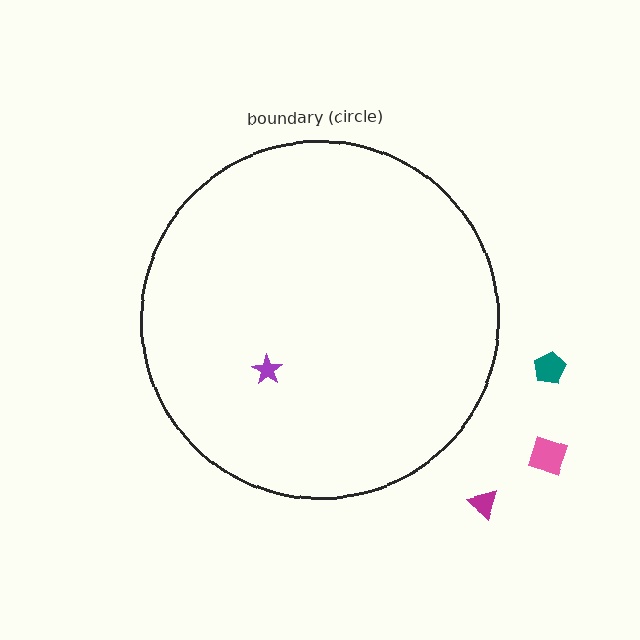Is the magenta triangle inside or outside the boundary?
Outside.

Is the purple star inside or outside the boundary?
Inside.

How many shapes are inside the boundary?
1 inside, 3 outside.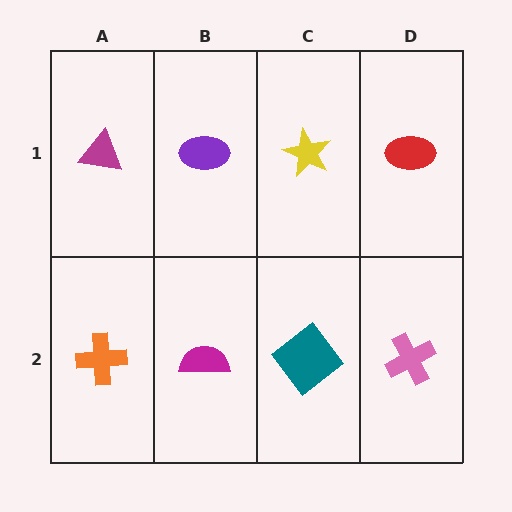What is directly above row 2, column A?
A magenta triangle.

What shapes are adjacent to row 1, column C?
A teal diamond (row 2, column C), a purple ellipse (row 1, column B), a red ellipse (row 1, column D).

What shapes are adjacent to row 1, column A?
An orange cross (row 2, column A), a purple ellipse (row 1, column B).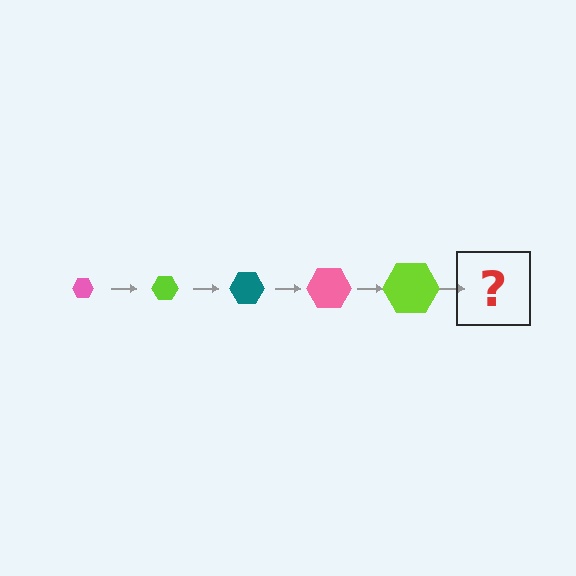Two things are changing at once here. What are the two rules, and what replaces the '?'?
The two rules are that the hexagon grows larger each step and the color cycles through pink, lime, and teal. The '?' should be a teal hexagon, larger than the previous one.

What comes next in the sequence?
The next element should be a teal hexagon, larger than the previous one.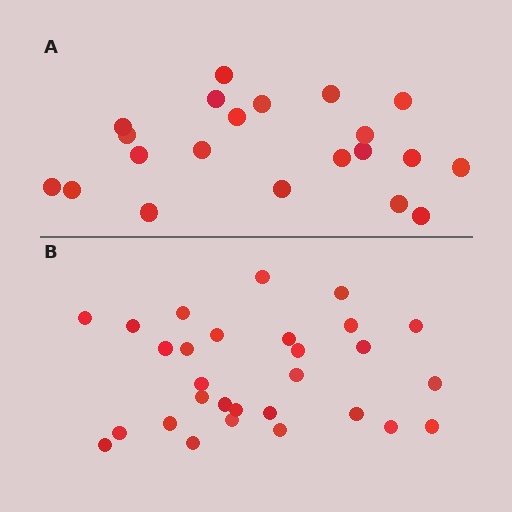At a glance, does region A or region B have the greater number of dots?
Region B (the bottom region) has more dots.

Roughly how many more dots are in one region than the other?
Region B has roughly 8 or so more dots than region A.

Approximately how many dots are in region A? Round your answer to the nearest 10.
About 20 dots. (The exact count is 21, which rounds to 20.)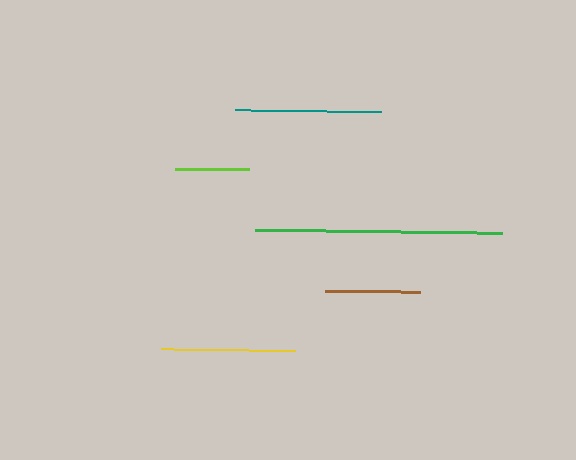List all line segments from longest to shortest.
From longest to shortest: green, teal, yellow, brown, lime.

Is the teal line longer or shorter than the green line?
The green line is longer than the teal line.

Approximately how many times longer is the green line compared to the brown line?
The green line is approximately 2.6 times the length of the brown line.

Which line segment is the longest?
The green line is the longest at approximately 247 pixels.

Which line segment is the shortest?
The lime line is the shortest at approximately 73 pixels.